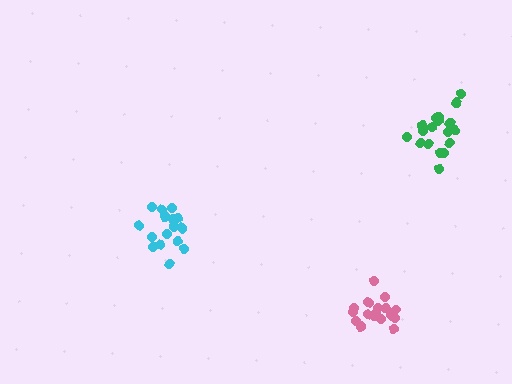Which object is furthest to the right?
The green cluster is rightmost.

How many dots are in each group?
Group 1: 19 dots, Group 2: 16 dots, Group 3: 18 dots (53 total).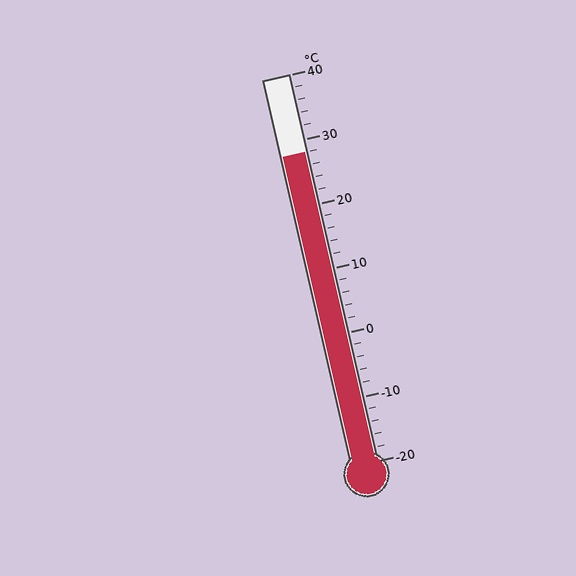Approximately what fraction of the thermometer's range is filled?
The thermometer is filled to approximately 80% of its range.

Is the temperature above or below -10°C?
The temperature is above -10°C.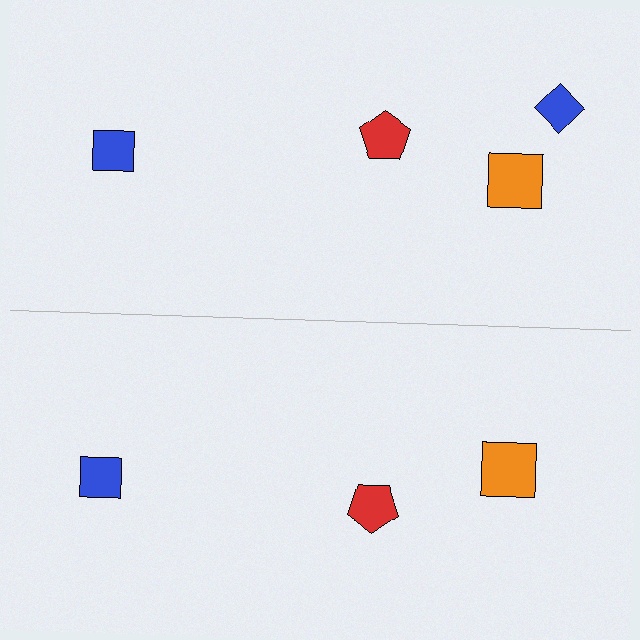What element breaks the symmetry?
A blue diamond is missing from the bottom side.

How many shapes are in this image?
There are 7 shapes in this image.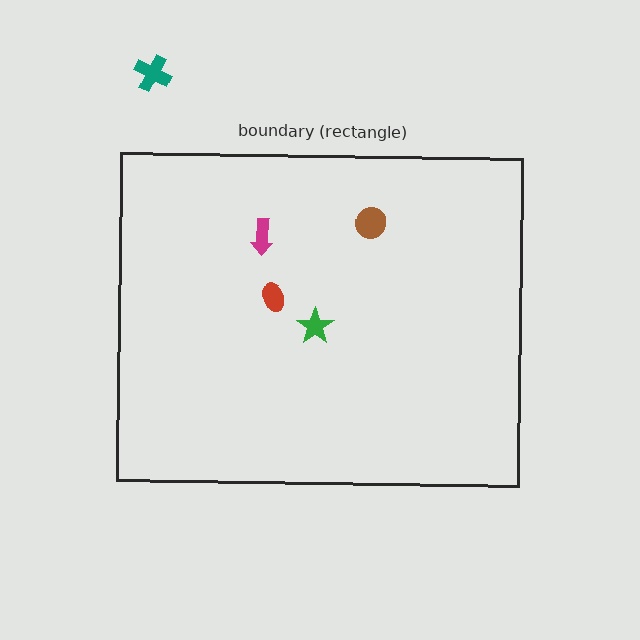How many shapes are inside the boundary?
4 inside, 1 outside.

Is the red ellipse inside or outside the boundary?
Inside.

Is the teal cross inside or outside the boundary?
Outside.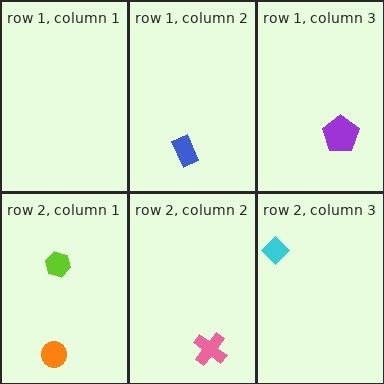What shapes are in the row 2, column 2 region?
The pink cross.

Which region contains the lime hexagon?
The row 2, column 1 region.